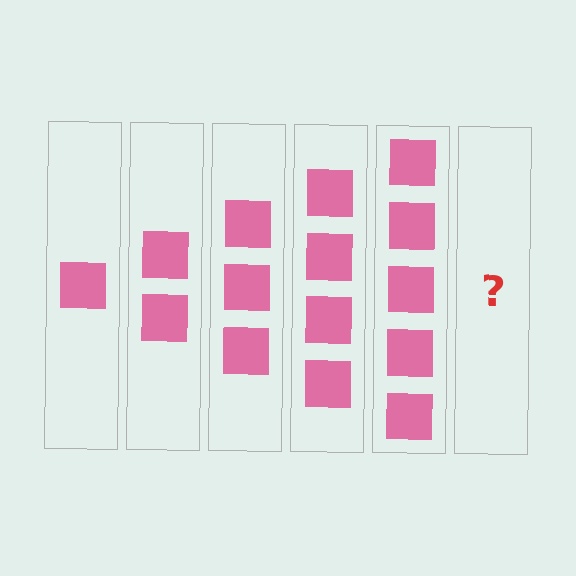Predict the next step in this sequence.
The next step is 6 squares.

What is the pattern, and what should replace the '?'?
The pattern is that each step adds one more square. The '?' should be 6 squares.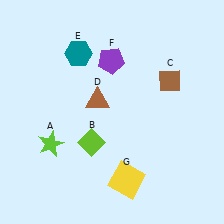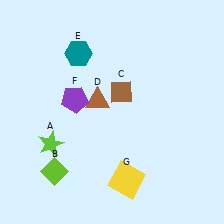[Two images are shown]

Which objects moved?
The objects that moved are: the lime diamond (B), the brown diamond (C), the purple pentagon (F).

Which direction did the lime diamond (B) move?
The lime diamond (B) moved left.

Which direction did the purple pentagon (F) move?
The purple pentagon (F) moved down.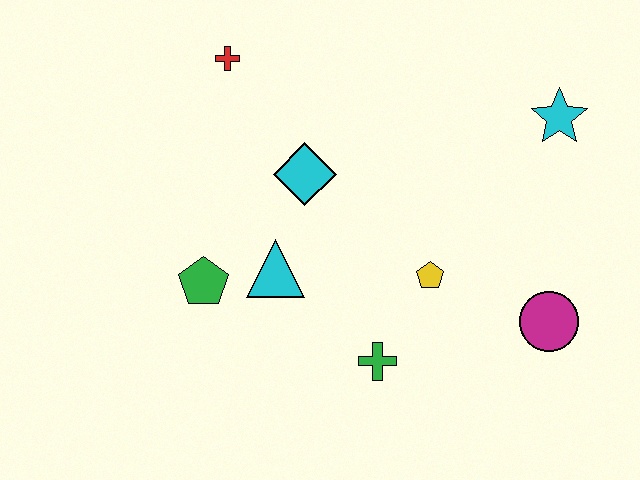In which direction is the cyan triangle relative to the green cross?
The cyan triangle is to the left of the green cross.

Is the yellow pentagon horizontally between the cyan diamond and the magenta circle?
Yes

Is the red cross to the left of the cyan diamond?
Yes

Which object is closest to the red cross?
The cyan diamond is closest to the red cross.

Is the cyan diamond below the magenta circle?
No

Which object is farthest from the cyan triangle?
The cyan star is farthest from the cyan triangle.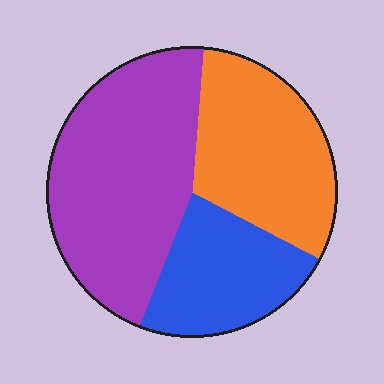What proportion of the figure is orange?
Orange takes up between a quarter and a half of the figure.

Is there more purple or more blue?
Purple.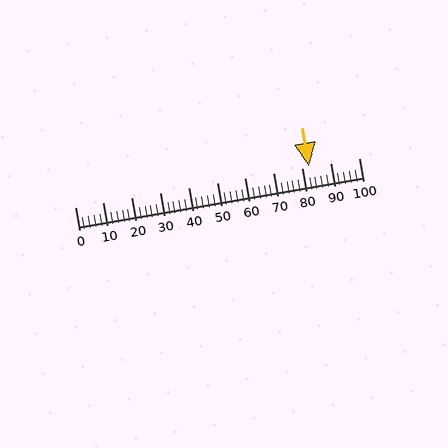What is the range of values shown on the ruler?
The ruler shows values from 0 to 100.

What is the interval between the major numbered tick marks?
The major tick marks are spaced 10 units apart.